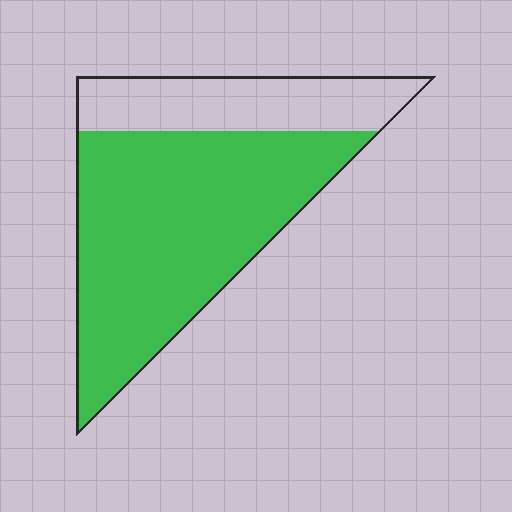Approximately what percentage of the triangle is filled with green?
Approximately 70%.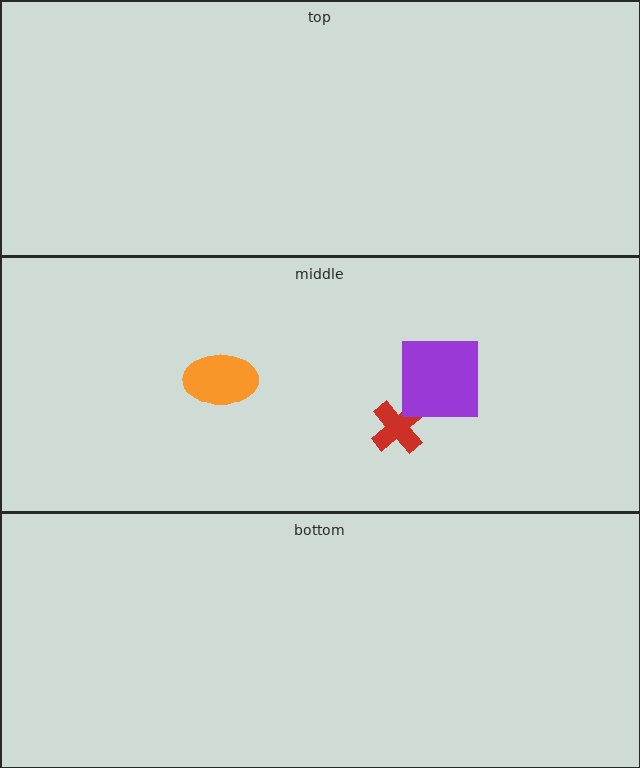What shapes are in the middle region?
The orange ellipse, the red cross, the purple square.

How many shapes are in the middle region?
3.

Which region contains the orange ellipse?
The middle region.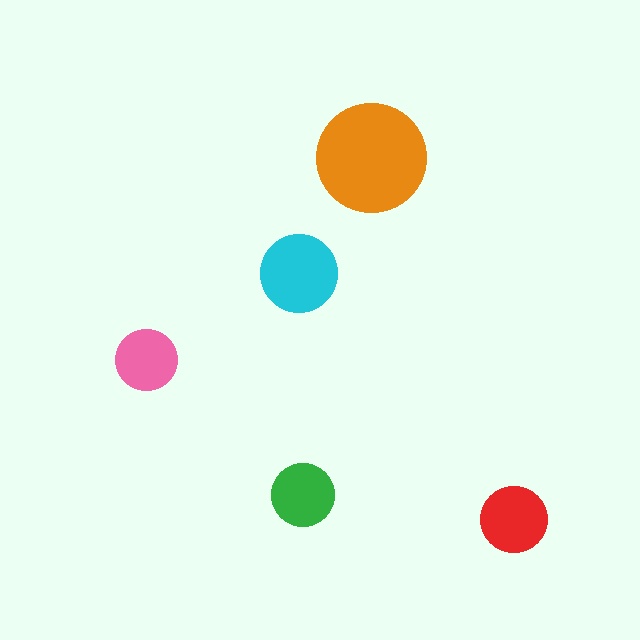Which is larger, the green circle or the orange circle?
The orange one.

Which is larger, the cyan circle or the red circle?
The cyan one.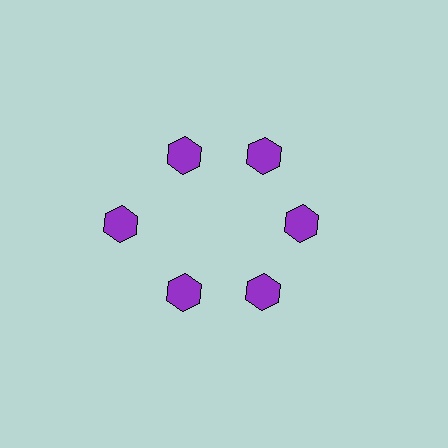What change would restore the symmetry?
The symmetry would be restored by moving it inward, back onto the ring so that all 6 hexagons sit at equal angles and equal distance from the center.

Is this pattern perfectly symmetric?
No. The 6 purple hexagons are arranged in a ring, but one element near the 9 o'clock position is pushed outward from the center, breaking the 6-fold rotational symmetry.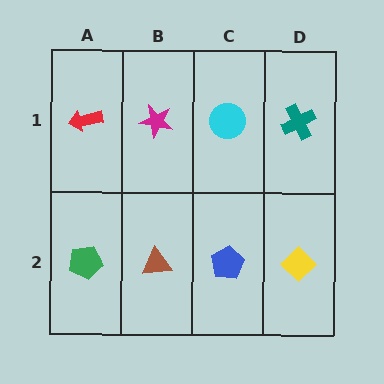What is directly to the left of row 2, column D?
A blue pentagon.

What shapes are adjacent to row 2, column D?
A teal cross (row 1, column D), a blue pentagon (row 2, column C).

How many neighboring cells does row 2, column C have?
3.